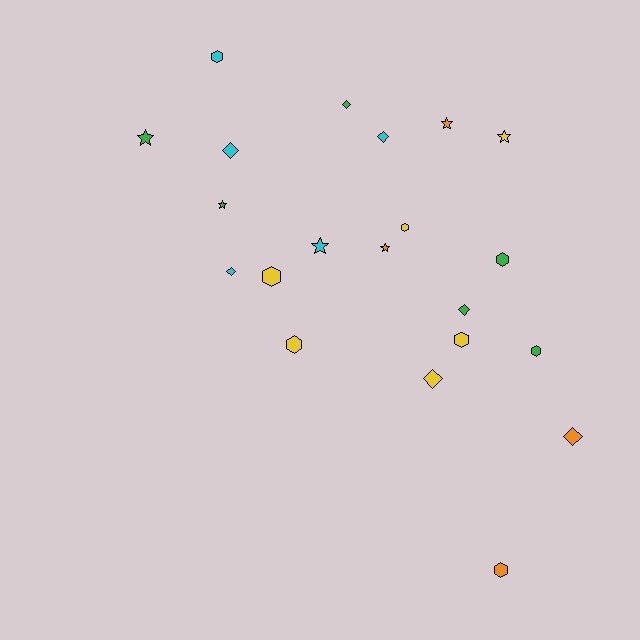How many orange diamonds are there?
There is 1 orange diamond.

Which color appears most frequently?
Yellow, with 6 objects.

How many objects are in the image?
There are 21 objects.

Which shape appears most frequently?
Hexagon, with 8 objects.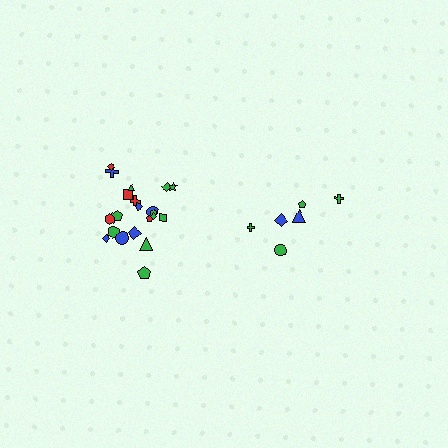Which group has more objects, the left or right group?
The left group.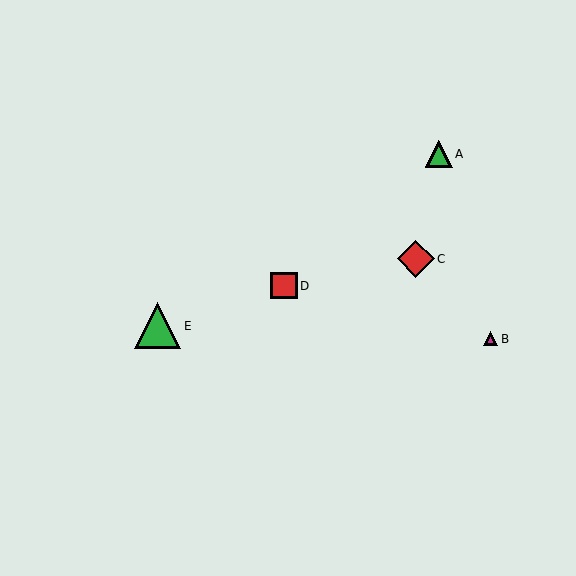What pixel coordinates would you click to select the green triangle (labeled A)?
Click at (439, 154) to select the green triangle A.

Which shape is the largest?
The green triangle (labeled E) is the largest.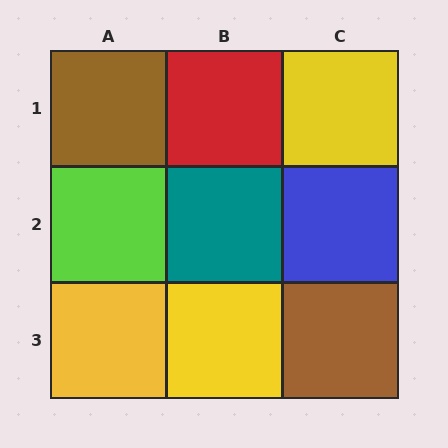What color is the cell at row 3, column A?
Yellow.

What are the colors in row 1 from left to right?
Brown, red, yellow.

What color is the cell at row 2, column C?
Blue.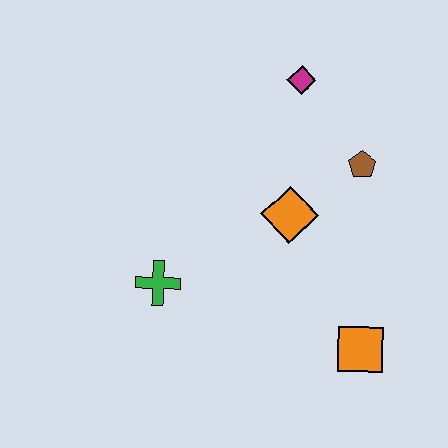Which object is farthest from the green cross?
The magenta diamond is farthest from the green cross.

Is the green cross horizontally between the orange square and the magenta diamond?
No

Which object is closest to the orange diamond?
The brown pentagon is closest to the orange diamond.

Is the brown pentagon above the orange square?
Yes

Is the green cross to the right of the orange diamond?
No